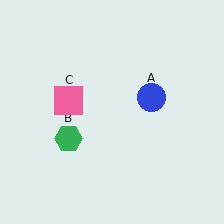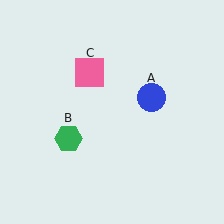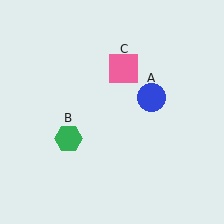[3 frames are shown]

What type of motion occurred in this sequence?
The pink square (object C) rotated clockwise around the center of the scene.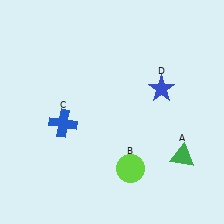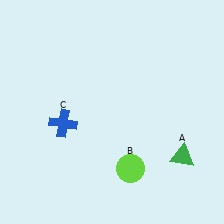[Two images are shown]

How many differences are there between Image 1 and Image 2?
There is 1 difference between the two images.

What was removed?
The blue star (D) was removed in Image 2.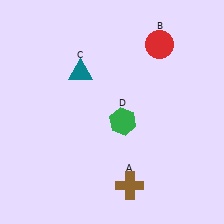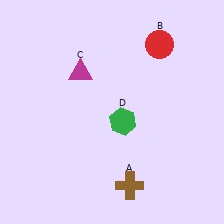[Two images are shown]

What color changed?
The triangle (C) changed from teal in Image 1 to magenta in Image 2.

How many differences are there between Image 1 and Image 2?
There is 1 difference between the two images.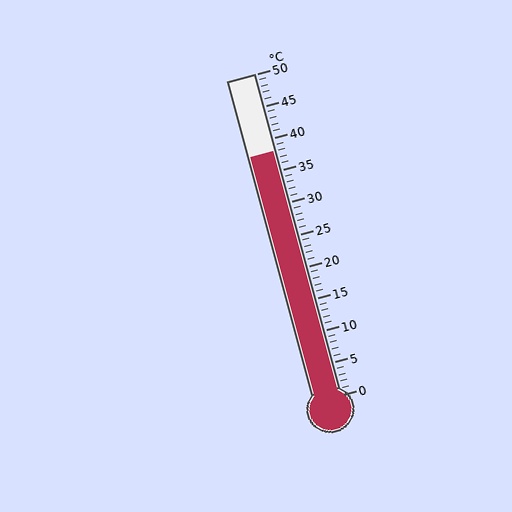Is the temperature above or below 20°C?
The temperature is above 20°C.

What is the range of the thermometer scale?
The thermometer scale ranges from 0°C to 50°C.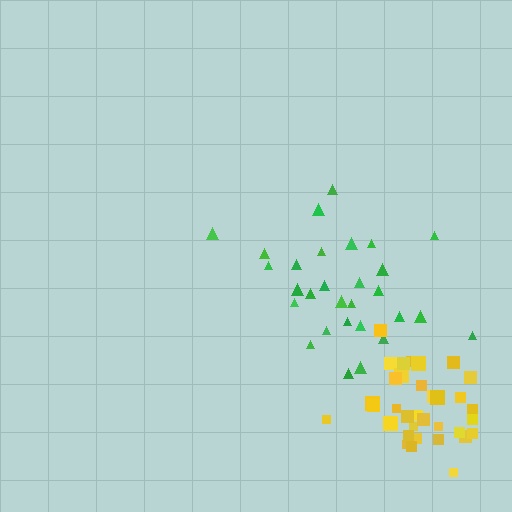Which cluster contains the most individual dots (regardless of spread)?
Yellow (34).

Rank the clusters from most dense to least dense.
yellow, green.